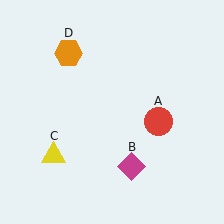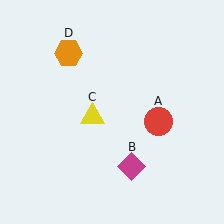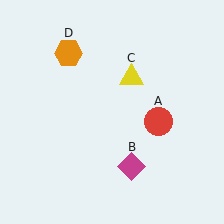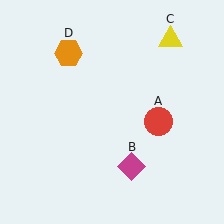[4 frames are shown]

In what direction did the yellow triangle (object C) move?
The yellow triangle (object C) moved up and to the right.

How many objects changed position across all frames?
1 object changed position: yellow triangle (object C).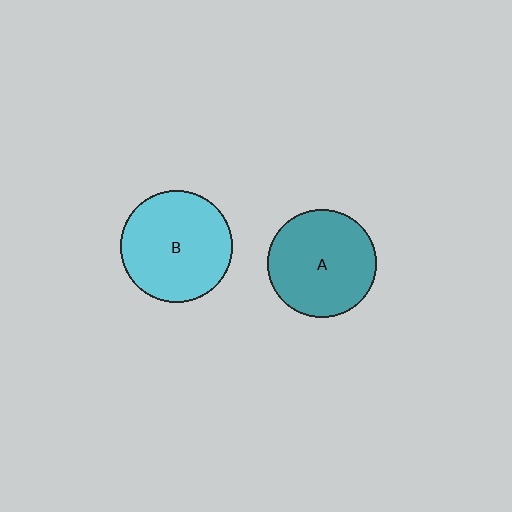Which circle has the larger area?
Circle B (cyan).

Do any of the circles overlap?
No, none of the circles overlap.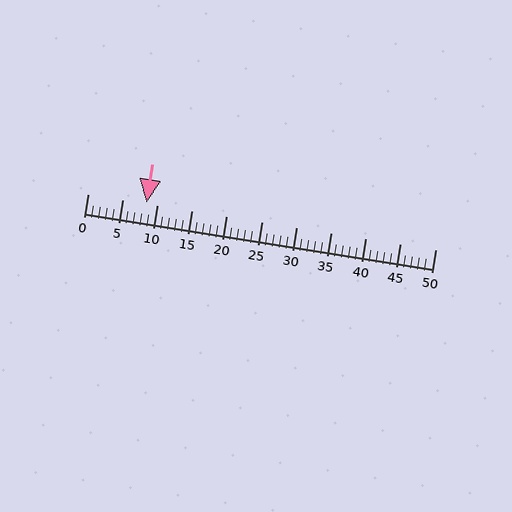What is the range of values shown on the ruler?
The ruler shows values from 0 to 50.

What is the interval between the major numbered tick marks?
The major tick marks are spaced 5 units apart.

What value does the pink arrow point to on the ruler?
The pink arrow points to approximately 8.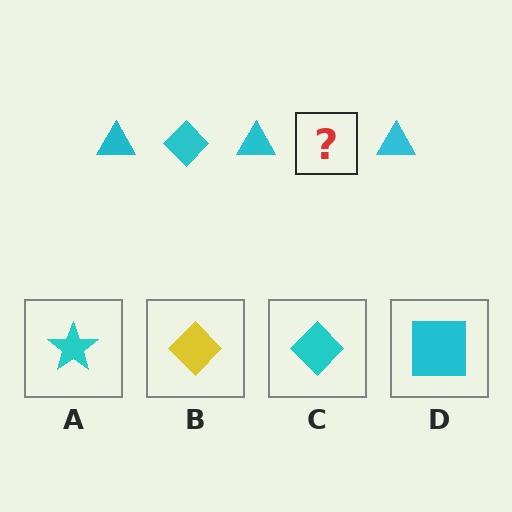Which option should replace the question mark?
Option C.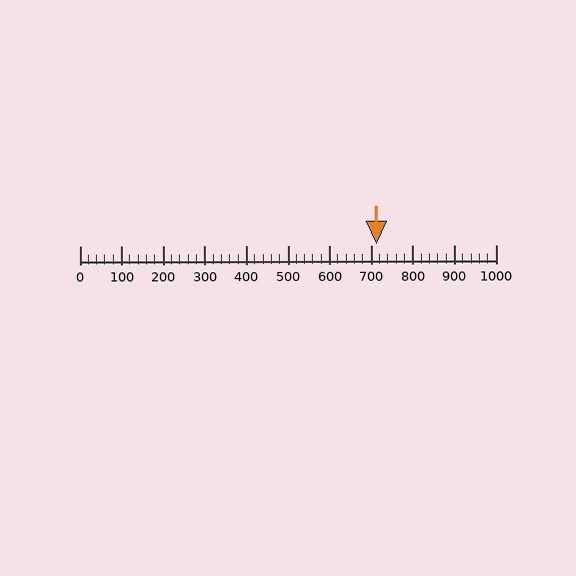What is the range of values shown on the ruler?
The ruler shows values from 0 to 1000.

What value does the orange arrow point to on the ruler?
The orange arrow points to approximately 713.